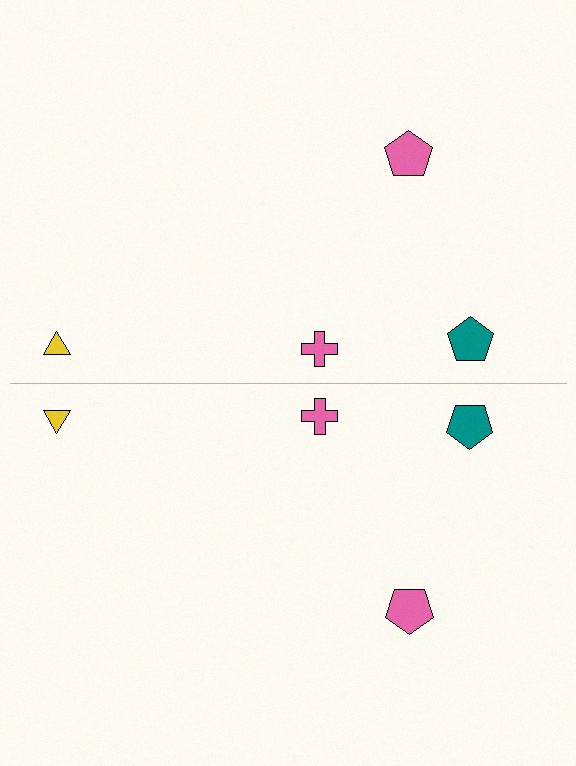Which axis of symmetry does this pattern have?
The pattern has a horizontal axis of symmetry running through the center of the image.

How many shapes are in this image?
There are 8 shapes in this image.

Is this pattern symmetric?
Yes, this pattern has bilateral (reflection) symmetry.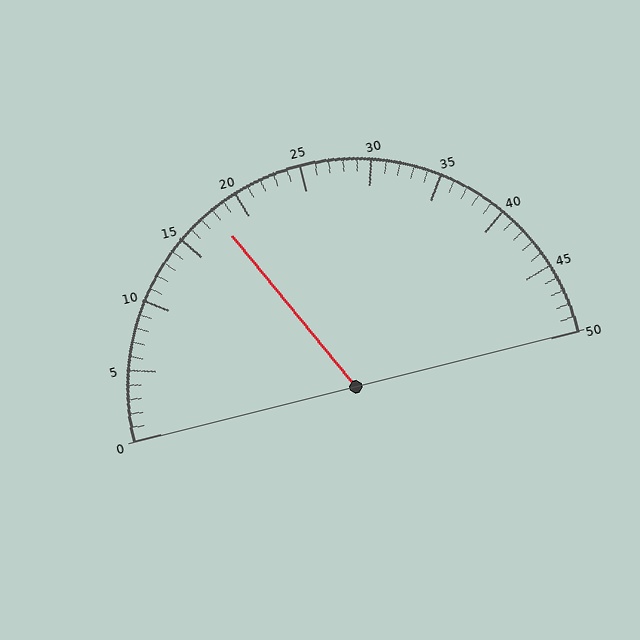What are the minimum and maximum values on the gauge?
The gauge ranges from 0 to 50.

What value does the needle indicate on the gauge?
The needle indicates approximately 18.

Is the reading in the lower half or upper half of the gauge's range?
The reading is in the lower half of the range (0 to 50).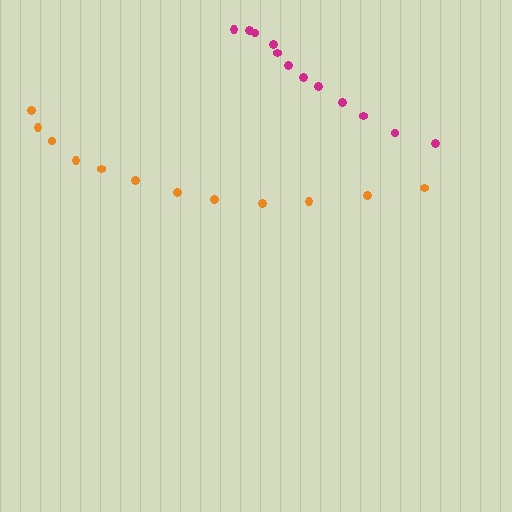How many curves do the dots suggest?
There are 2 distinct paths.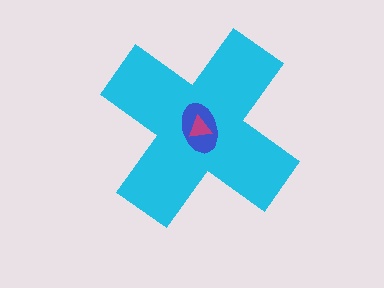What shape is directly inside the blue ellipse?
The magenta triangle.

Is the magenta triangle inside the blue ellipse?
Yes.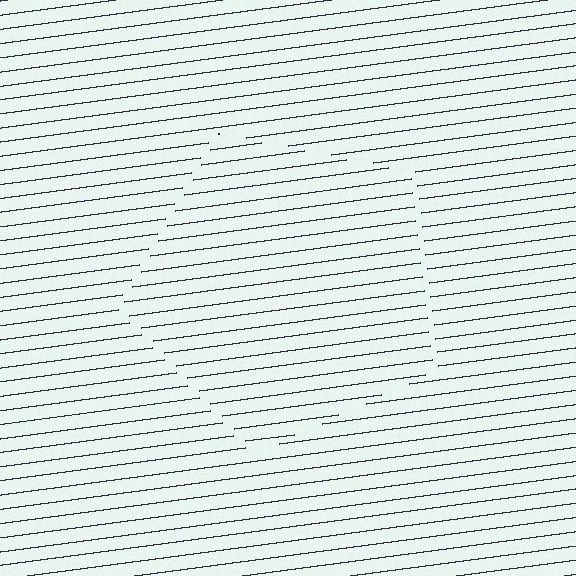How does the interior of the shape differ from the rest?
The interior of the shape contains the same grating, shifted by half a period — the contour is defined by the phase discontinuity where line-ends from the inner and outer gratings abut.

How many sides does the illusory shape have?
5 sides — the line-ends trace a pentagon.